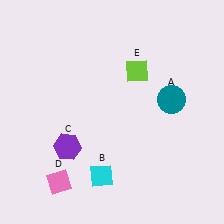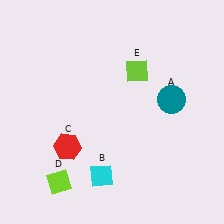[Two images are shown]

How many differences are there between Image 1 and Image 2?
There are 2 differences between the two images.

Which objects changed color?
C changed from purple to red. D changed from pink to lime.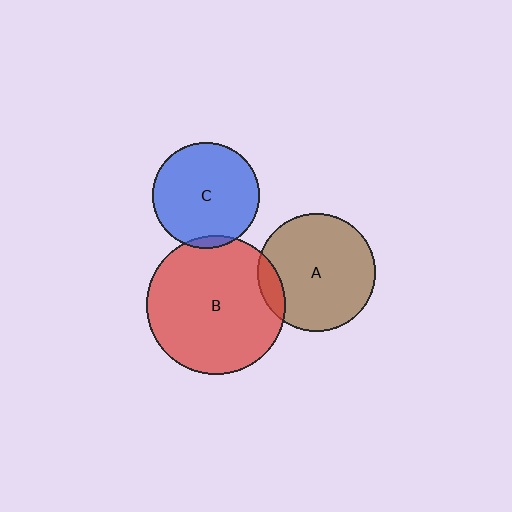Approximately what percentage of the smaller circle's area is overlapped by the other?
Approximately 5%.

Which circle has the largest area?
Circle B (red).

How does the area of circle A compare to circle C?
Approximately 1.2 times.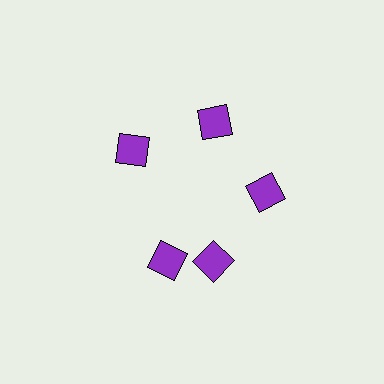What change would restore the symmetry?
The symmetry would be restored by rotating it back into even spacing with its neighbors so that all 5 diamonds sit at equal angles and equal distance from the center.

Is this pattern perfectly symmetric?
No. The 5 purple diamonds are arranged in a ring, but one element near the 8 o'clock position is rotated out of alignment along the ring, breaking the 5-fold rotational symmetry.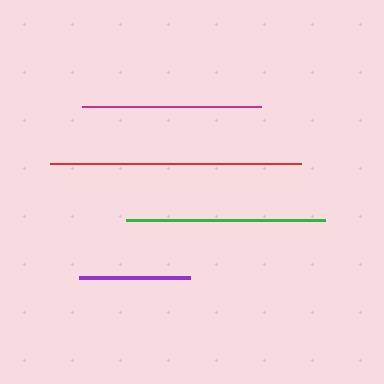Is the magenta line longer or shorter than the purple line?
The magenta line is longer than the purple line.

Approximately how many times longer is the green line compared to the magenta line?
The green line is approximately 1.1 times the length of the magenta line.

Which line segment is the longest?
The red line is the longest at approximately 251 pixels.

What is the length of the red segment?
The red segment is approximately 251 pixels long.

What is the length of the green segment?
The green segment is approximately 198 pixels long.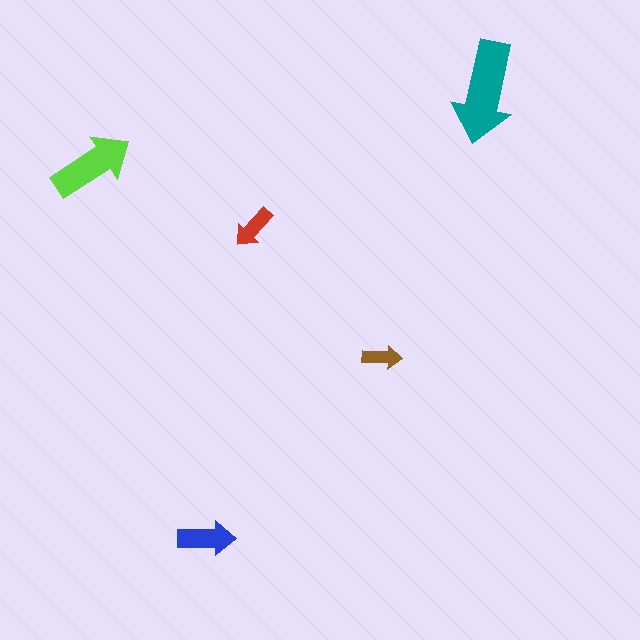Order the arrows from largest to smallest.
the teal one, the lime one, the blue one, the red one, the brown one.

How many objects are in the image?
There are 5 objects in the image.